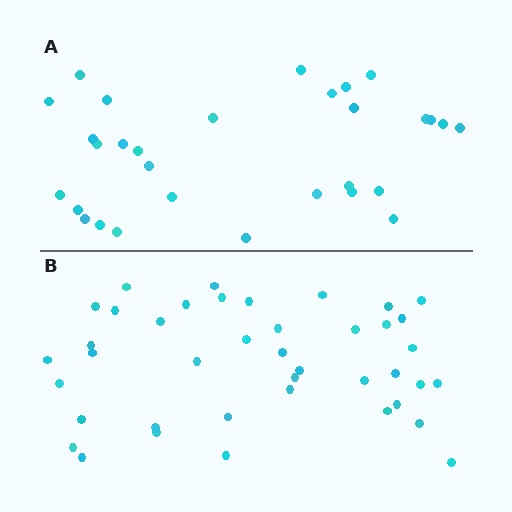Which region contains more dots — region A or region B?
Region B (the bottom region) has more dots.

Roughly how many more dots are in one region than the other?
Region B has roughly 12 or so more dots than region A.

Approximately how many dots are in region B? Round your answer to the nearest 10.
About 40 dots. (The exact count is 41, which rounds to 40.)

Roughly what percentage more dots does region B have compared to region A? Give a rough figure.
About 35% more.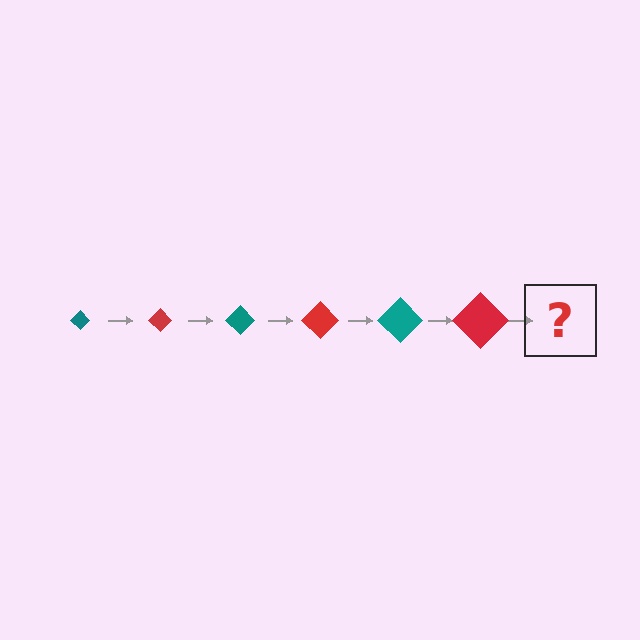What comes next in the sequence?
The next element should be a teal diamond, larger than the previous one.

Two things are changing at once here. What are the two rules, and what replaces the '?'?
The two rules are that the diamond grows larger each step and the color cycles through teal and red. The '?' should be a teal diamond, larger than the previous one.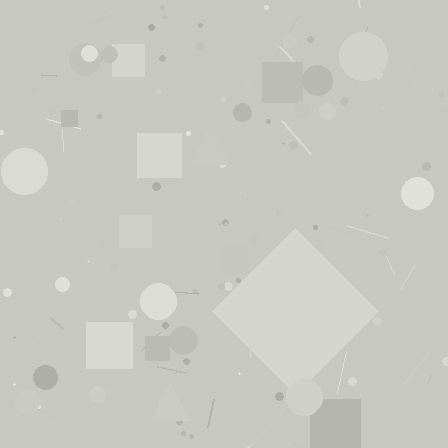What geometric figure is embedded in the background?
A diamond is embedded in the background.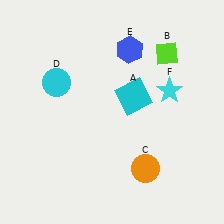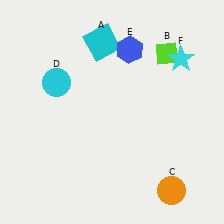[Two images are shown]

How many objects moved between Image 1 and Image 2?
3 objects moved between the two images.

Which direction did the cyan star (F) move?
The cyan star (F) moved up.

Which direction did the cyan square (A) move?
The cyan square (A) moved up.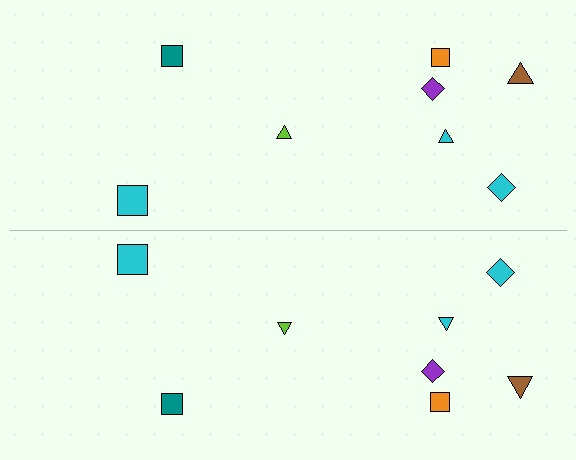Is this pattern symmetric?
Yes, this pattern has bilateral (reflection) symmetry.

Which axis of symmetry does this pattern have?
The pattern has a horizontal axis of symmetry running through the center of the image.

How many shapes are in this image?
There are 16 shapes in this image.